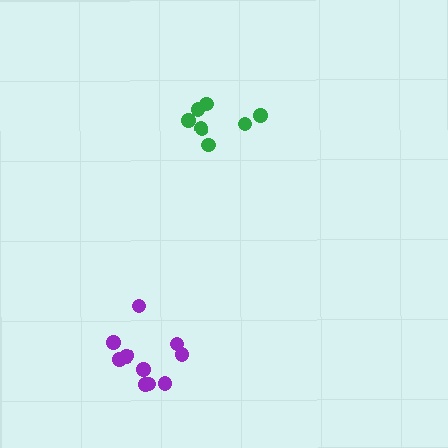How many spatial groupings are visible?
There are 2 spatial groupings.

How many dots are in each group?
Group 1: 7 dots, Group 2: 10 dots (17 total).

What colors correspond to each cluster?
The clusters are colored: green, purple.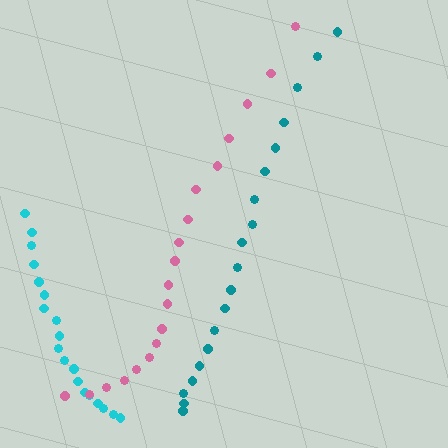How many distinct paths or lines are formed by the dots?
There are 3 distinct paths.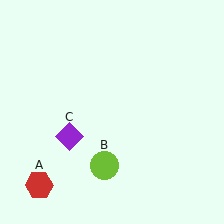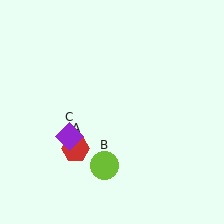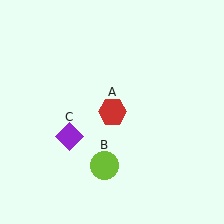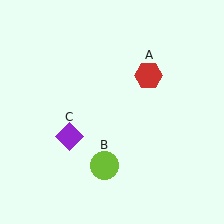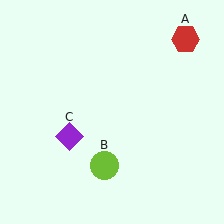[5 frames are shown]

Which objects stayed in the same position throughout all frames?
Lime circle (object B) and purple diamond (object C) remained stationary.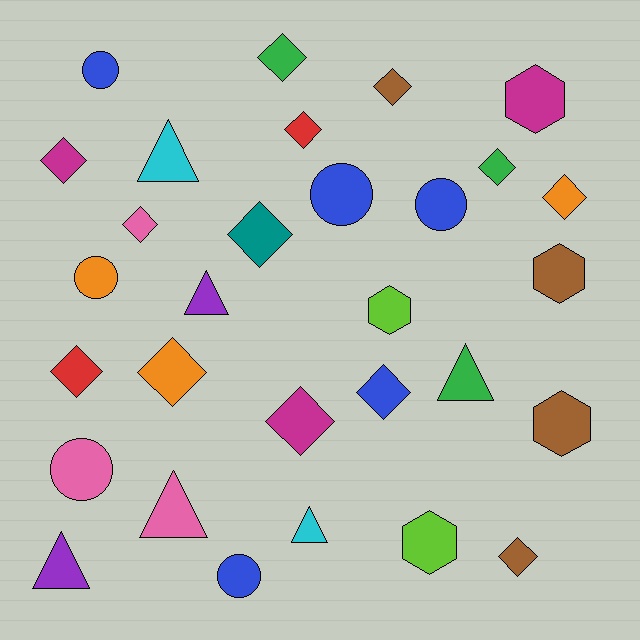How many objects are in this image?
There are 30 objects.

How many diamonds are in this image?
There are 13 diamonds.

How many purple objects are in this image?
There are 2 purple objects.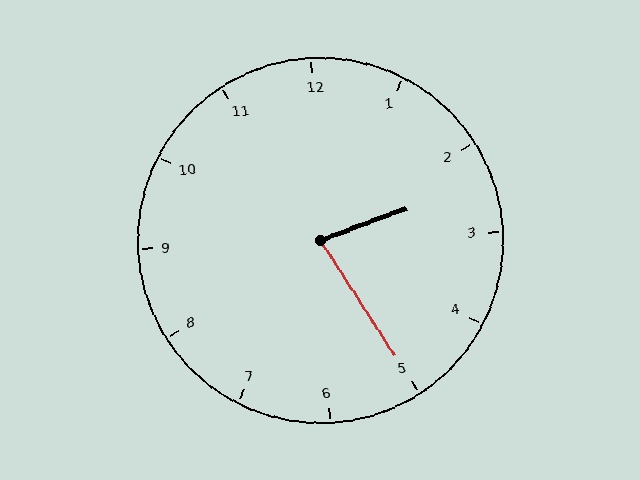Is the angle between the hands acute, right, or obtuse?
It is acute.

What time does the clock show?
2:25.